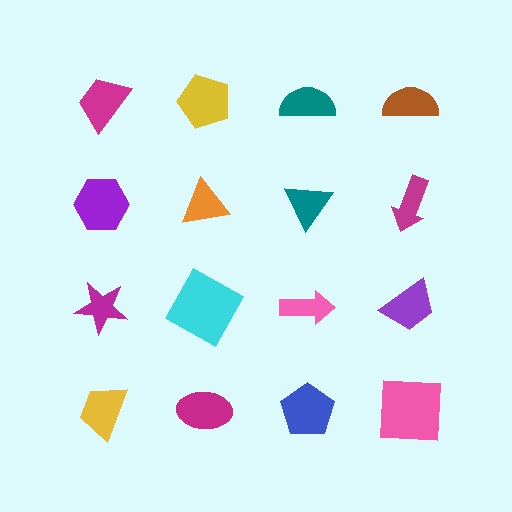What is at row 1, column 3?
A teal semicircle.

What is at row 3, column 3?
A pink arrow.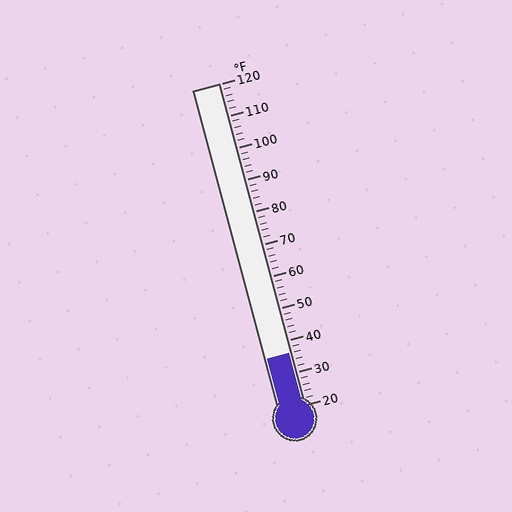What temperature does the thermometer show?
The thermometer shows approximately 36°F.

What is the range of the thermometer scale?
The thermometer scale ranges from 20°F to 120°F.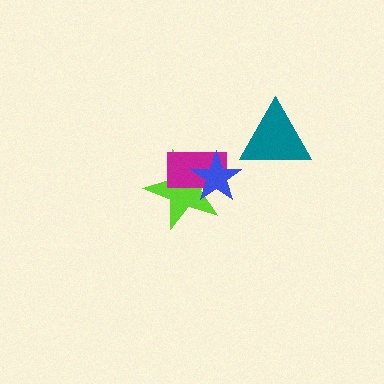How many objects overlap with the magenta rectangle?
2 objects overlap with the magenta rectangle.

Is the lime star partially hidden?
Yes, it is partially covered by another shape.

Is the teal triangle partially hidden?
No, no other shape covers it.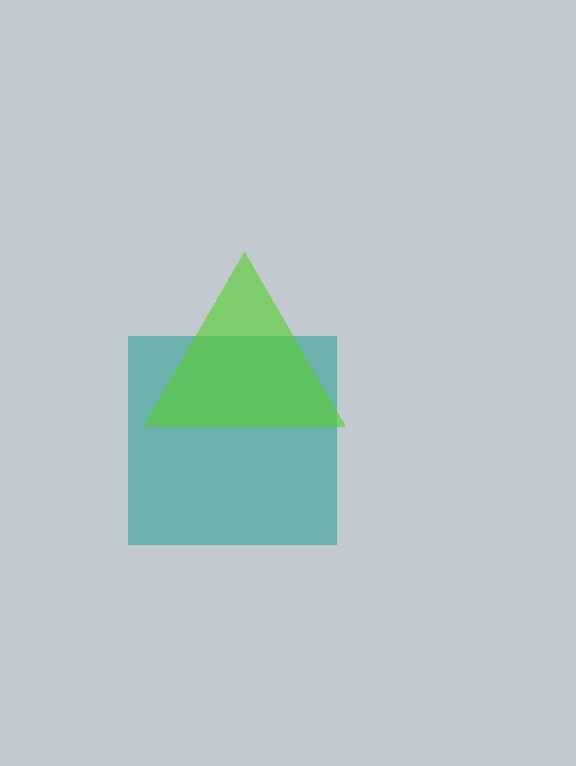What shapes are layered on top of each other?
The layered shapes are: a teal square, a lime triangle.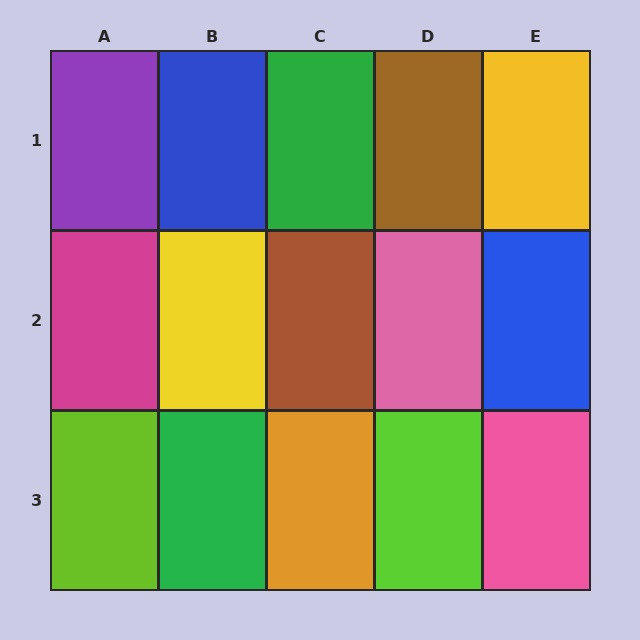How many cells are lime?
2 cells are lime.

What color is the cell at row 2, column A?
Magenta.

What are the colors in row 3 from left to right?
Lime, green, orange, lime, pink.